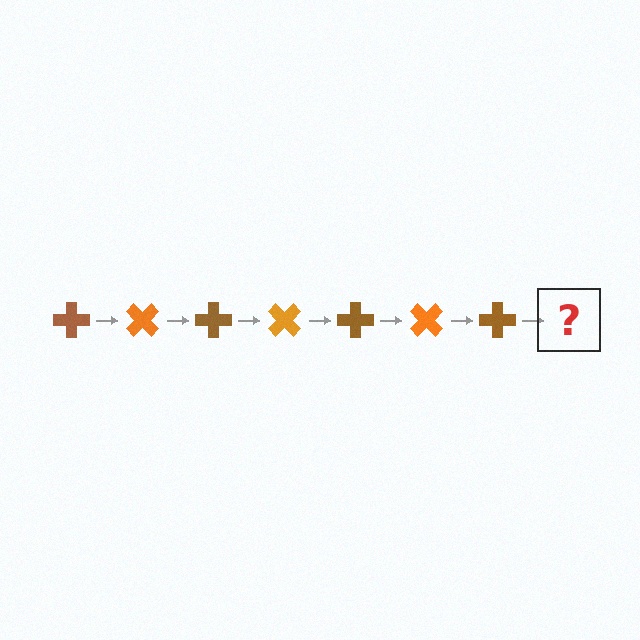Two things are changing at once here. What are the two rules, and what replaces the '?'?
The two rules are that it rotates 45 degrees each step and the color cycles through brown and orange. The '?' should be an orange cross, rotated 315 degrees from the start.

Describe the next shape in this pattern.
It should be an orange cross, rotated 315 degrees from the start.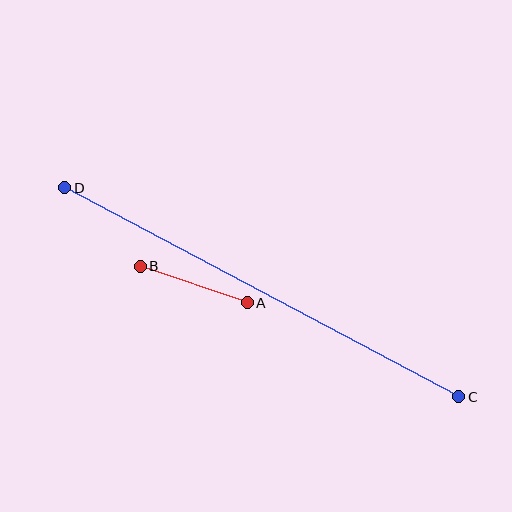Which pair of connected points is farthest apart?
Points C and D are farthest apart.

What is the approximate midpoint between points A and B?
The midpoint is at approximately (194, 285) pixels.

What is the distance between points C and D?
The distance is approximately 446 pixels.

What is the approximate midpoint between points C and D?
The midpoint is at approximately (262, 292) pixels.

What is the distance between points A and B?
The distance is approximately 113 pixels.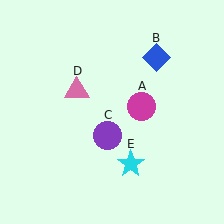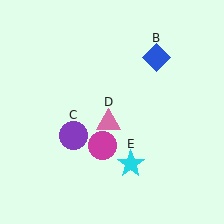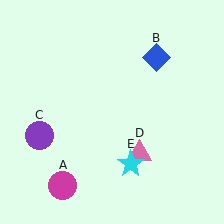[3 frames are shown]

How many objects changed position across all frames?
3 objects changed position: magenta circle (object A), purple circle (object C), pink triangle (object D).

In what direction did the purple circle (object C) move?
The purple circle (object C) moved left.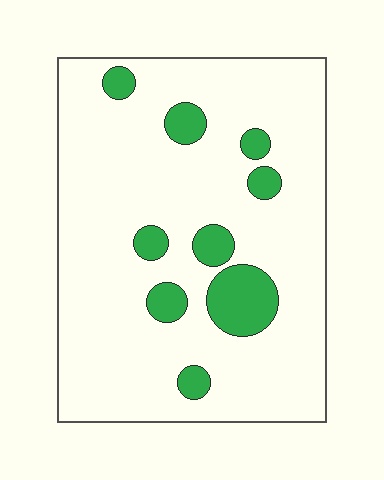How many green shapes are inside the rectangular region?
9.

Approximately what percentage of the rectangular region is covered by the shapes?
Approximately 15%.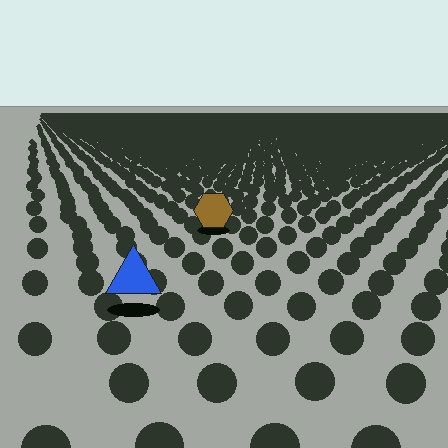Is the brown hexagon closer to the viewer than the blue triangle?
No. The blue triangle is closer — you can tell from the texture gradient: the ground texture is coarser near it.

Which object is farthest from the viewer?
The brown hexagon is farthest from the viewer. It appears smaller and the ground texture around it is denser.